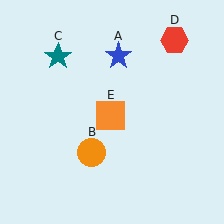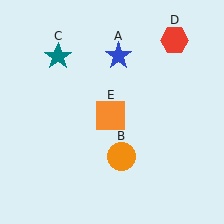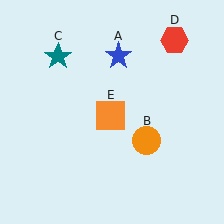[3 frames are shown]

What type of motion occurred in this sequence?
The orange circle (object B) rotated counterclockwise around the center of the scene.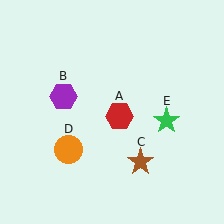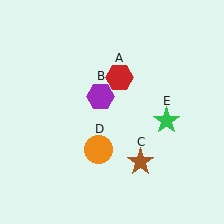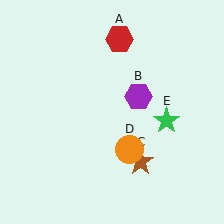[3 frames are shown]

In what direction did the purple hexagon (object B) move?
The purple hexagon (object B) moved right.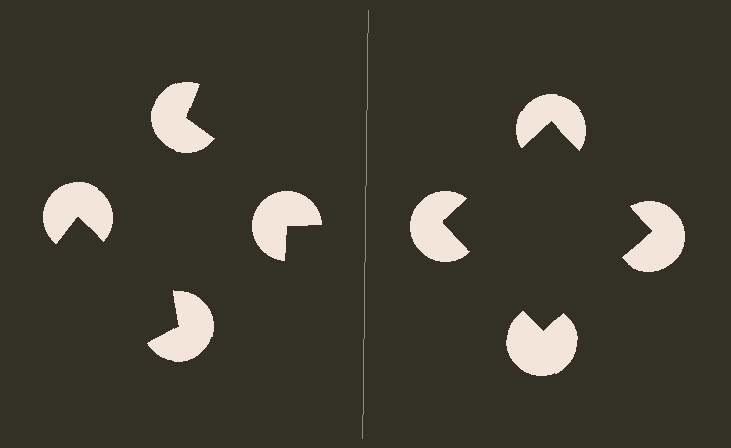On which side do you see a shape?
An illusory square appears on the right side. On the left side the wedge cuts are rotated, so no coherent shape forms.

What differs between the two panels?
The pac-man discs are positioned identically on both sides; only the wedge orientations differ. On the right they align to a square; on the left they are misaligned.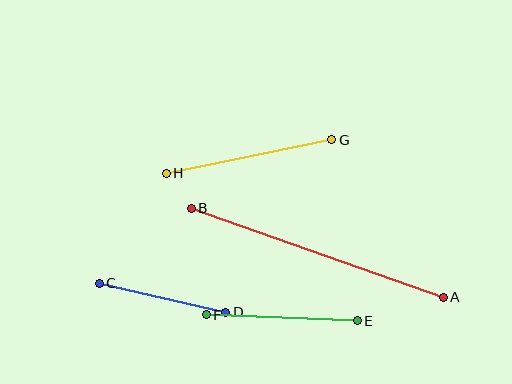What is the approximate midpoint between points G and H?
The midpoint is at approximately (249, 156) pixels.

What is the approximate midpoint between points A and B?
The midpoint is at approximately (317, 253) pixels.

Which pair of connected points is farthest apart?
Points A and B are farthest apart.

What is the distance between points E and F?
The distance is approximately 151 pixels.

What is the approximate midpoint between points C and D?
The midpoint is at approximately (162, 298) pixels.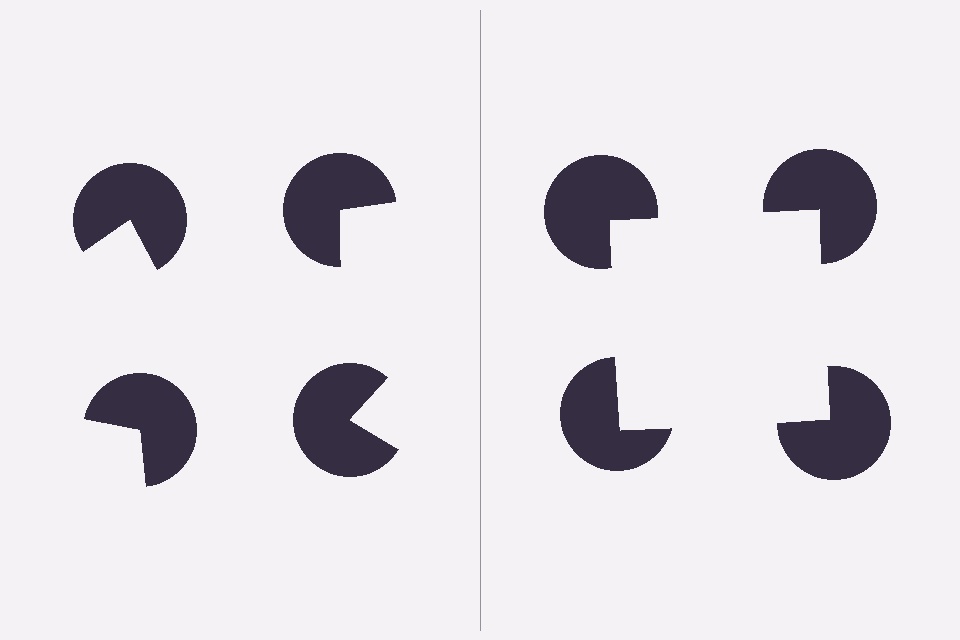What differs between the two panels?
The pac-man discs are positioned identically on both sides; only the wedge orientations differ. On the right they align to a square; on the left they are misaligned.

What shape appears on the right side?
An illusory square.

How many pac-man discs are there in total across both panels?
8 — 4 on each side.